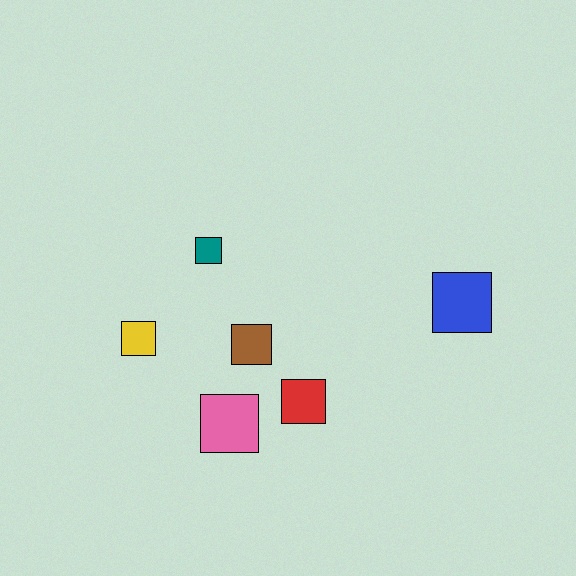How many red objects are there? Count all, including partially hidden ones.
There is 1 red object.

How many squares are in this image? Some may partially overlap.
There are 6 squares.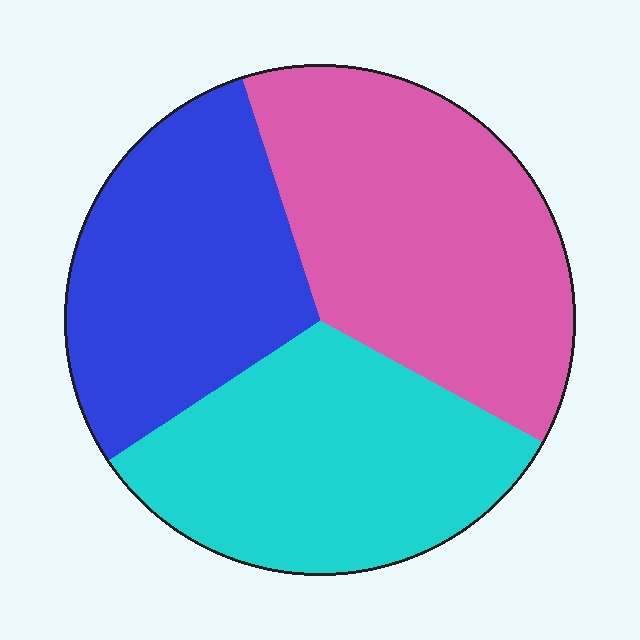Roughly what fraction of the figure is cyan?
Cyan takes up about one third (1/3) of the figure.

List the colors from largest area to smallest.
From largest to smallest: pink, cyan, blue.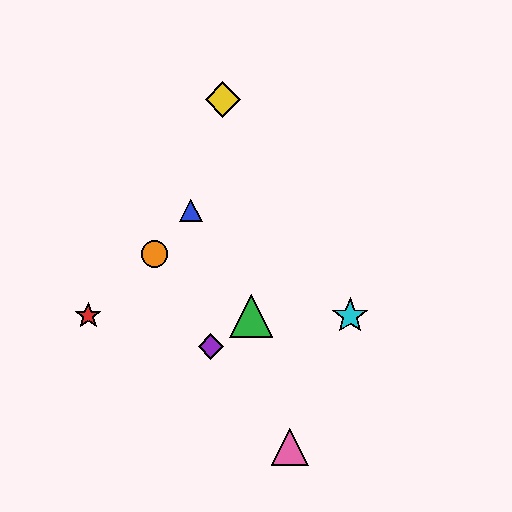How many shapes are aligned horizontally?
3 shapes (the red star, the green triangle, the cyan star) are aligned horizontally.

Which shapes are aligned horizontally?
The red star, the green triangle, the cyan star are aligned horizontally.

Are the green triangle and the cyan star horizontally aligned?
Yes, both are at y≈316.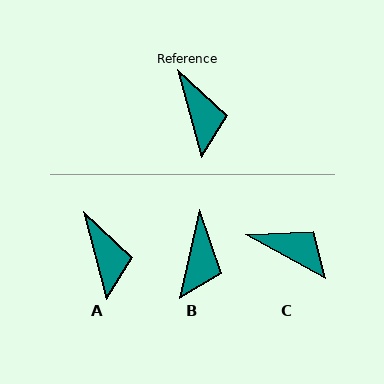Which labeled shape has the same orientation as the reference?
A.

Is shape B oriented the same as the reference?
No, it is off by about 28 degrees.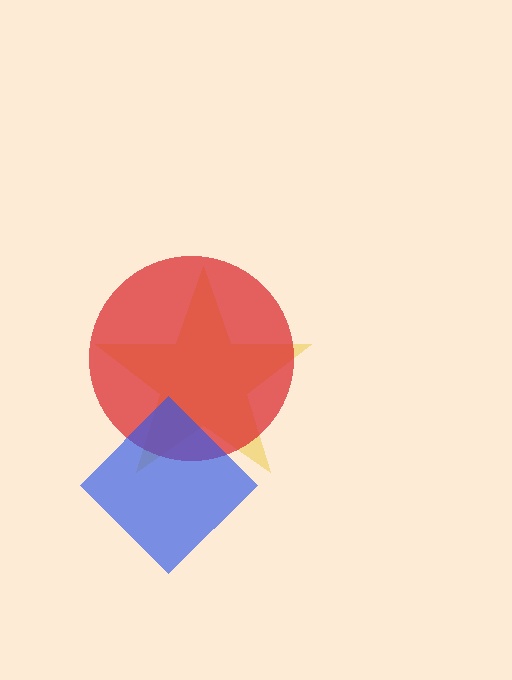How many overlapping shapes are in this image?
There are 3 overlapping shapes in the image.